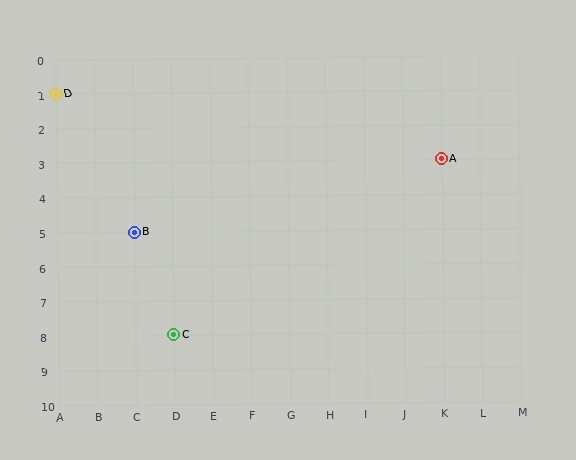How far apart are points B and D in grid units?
Points B and D are 2 columns and 4 rows apart (about 4.5 grid units diagonally).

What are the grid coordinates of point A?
Point A is at grid coordinates (K, 3).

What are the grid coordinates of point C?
Point C is at grid coordinates (D, 8).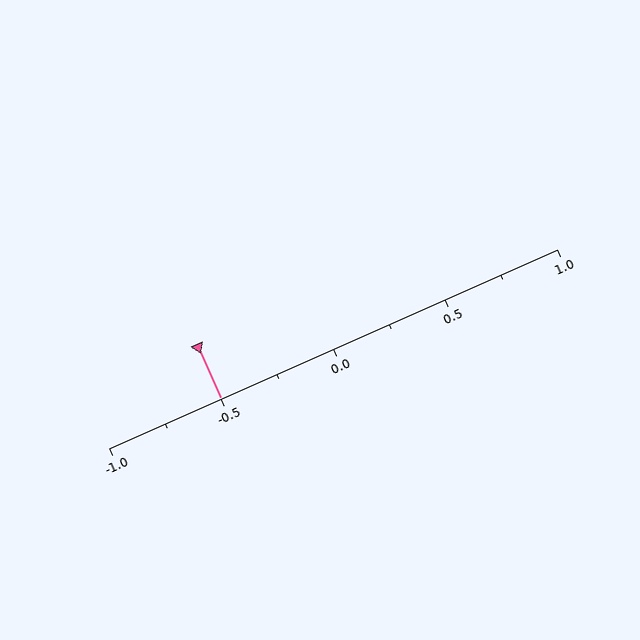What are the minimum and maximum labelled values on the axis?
The axis runs from -1.0 to 1.0.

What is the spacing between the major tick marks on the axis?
The major ticks are spaced 0.5 apart.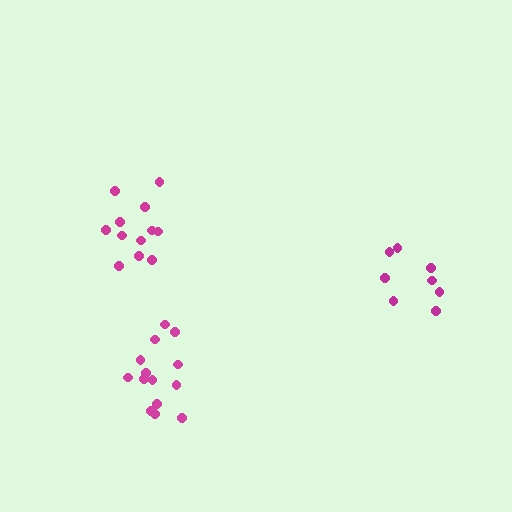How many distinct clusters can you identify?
There are 3 distinct clusters.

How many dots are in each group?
Group 1: 8 dots, Group 2: 12 dots, Group 3: 14 dots (34 total).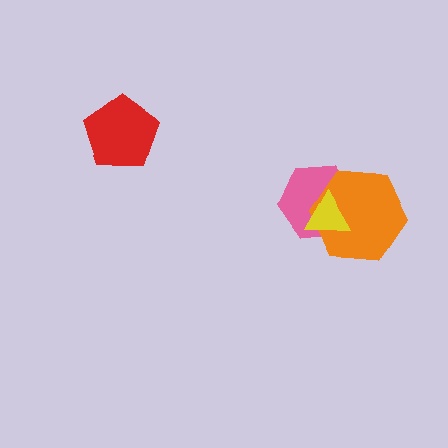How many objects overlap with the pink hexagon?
2 objects overlap with the pink hexagon.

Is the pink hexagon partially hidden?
Yes, it is partially covered by another shape.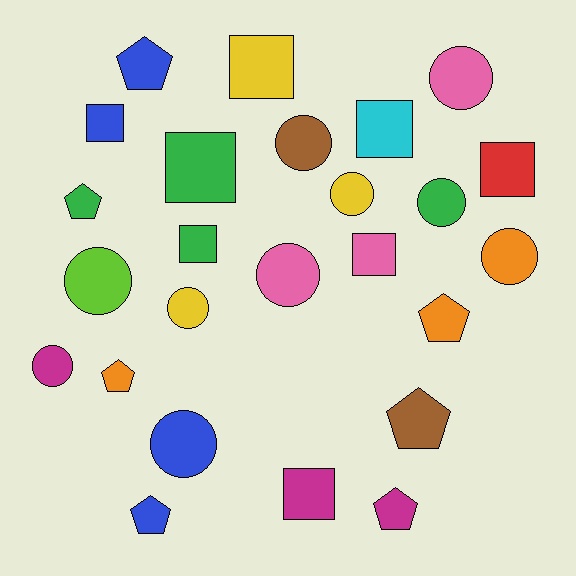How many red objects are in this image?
There is 1 red object.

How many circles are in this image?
There are 10 circles.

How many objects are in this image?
There are 25 objects.